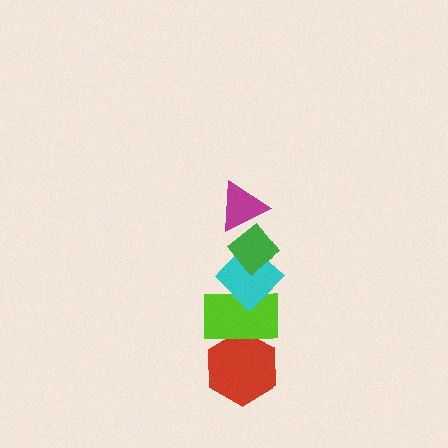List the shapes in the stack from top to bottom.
From top to bottom: the magenta triangle, the green diamond, the cyan diamond, the lime rectangle, the red hexagon.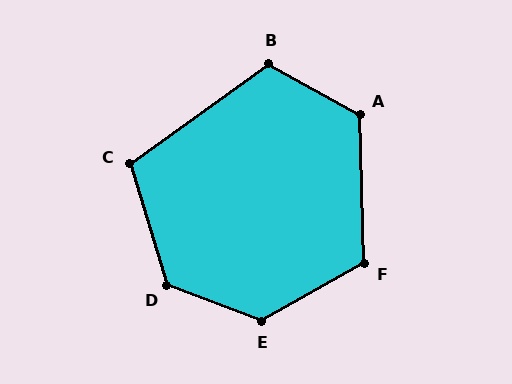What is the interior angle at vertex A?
Approximately 121 degrees (obtuse).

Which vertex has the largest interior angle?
E, at approximately 130 degrees.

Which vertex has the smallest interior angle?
C, at approximately 109 degrees.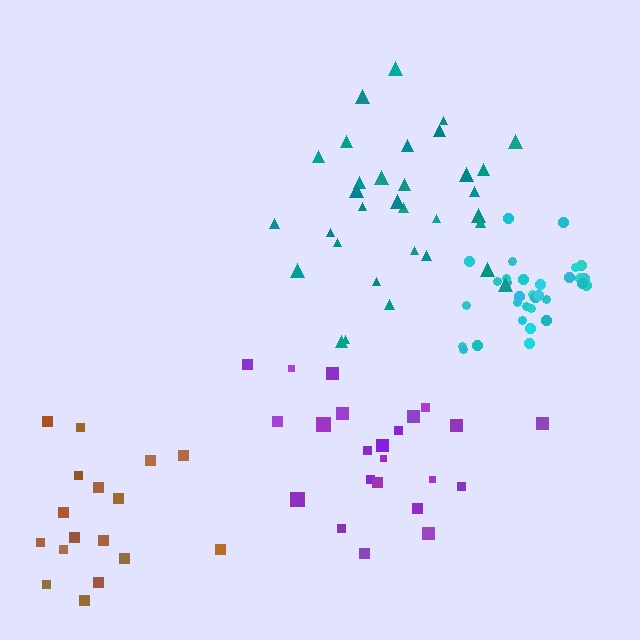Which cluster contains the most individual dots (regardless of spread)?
Teal (33).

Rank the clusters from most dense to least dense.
cyan, teal, purple, brown.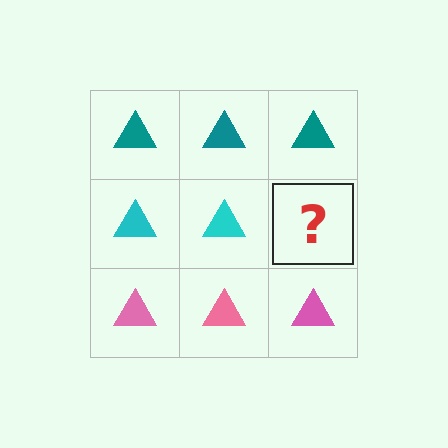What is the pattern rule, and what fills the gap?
The rule is that each row has a consistent color. The gap should be filled with a cyan triangle.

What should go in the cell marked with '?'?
The missing cell should contain a cyan triangle.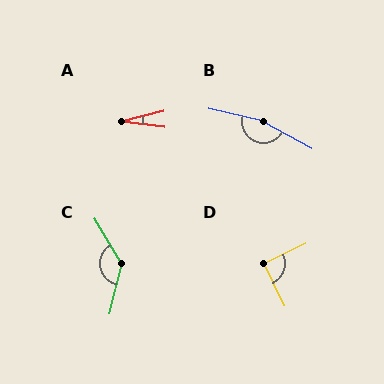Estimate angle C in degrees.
Approximately 136 degrees.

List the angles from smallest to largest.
A (21°), D (91°), C (136°), B (165°).